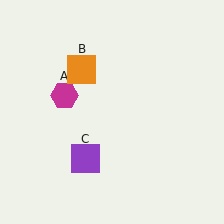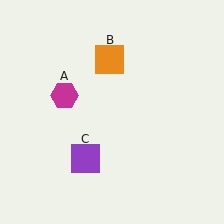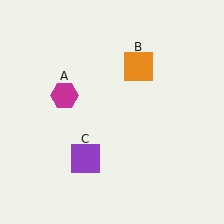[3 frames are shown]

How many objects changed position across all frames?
1 object changed position: orange square (object B).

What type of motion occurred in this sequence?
The orange square (object B) rotated clockwise around the center of the scene.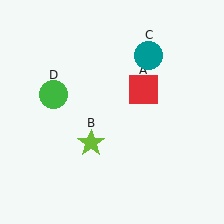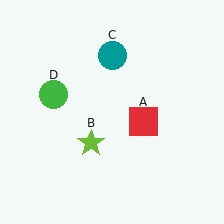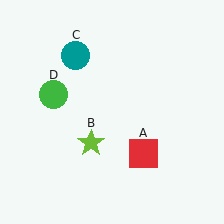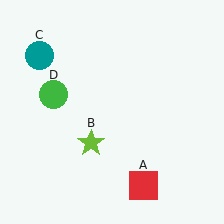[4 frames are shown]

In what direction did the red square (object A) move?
The red square (object A) moved down.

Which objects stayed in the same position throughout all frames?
Lime star (object B) and green circle (object D) remained stationary.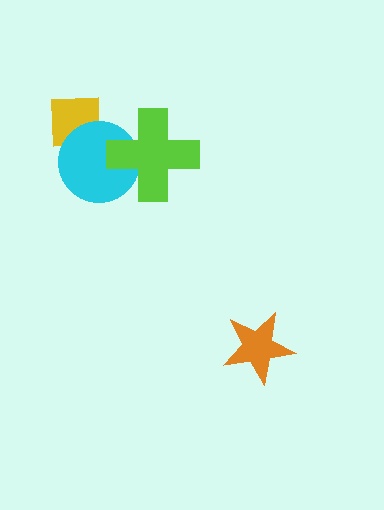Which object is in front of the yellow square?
The cyan circle is in front of the yellow square.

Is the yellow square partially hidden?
Yes, it is partially covered by another shape.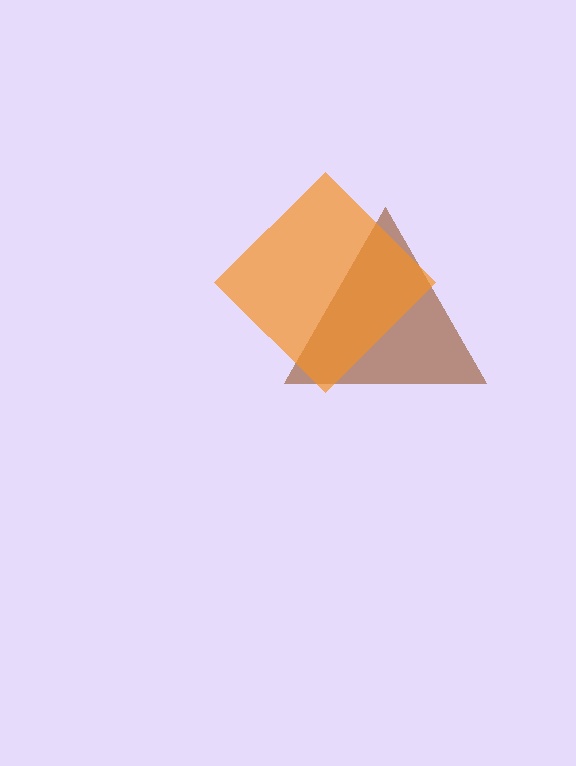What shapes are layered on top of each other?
The layered shapes are: a brown triangle, an orange diamond.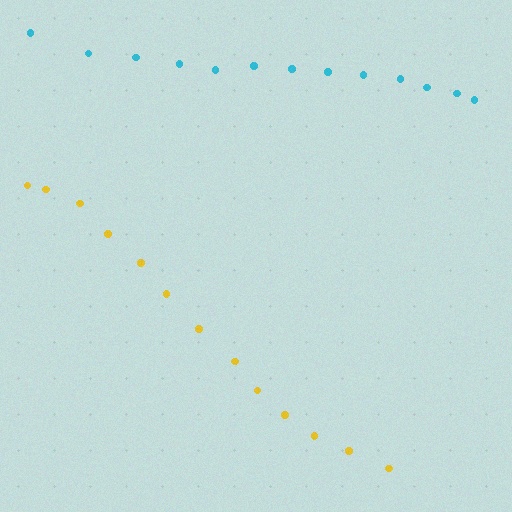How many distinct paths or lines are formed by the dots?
There are 2 distinct paths.